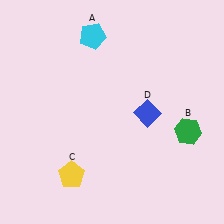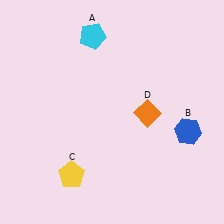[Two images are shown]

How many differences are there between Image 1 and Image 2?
There are 2 differences between the two images.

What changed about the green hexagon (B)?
In Image 1, B is green. In Image 2, it changed to blue.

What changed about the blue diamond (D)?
In Image 1, D is blue. In Image 2, it changed to orange.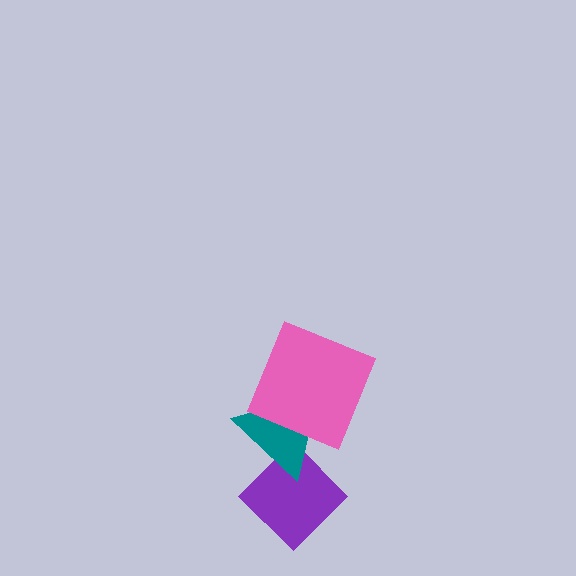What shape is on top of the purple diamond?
The teal triangle is on top of the purple diamond.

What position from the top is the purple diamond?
The purple diamond is 3rd from the top.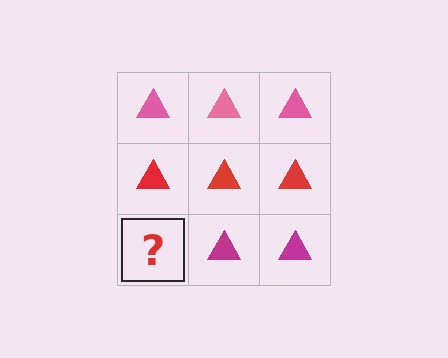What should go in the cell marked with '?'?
The missing cell should contain a magenta triangle.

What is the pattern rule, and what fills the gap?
The rule is that each row has a consistent color. The gap should be filled with a magenta triangle.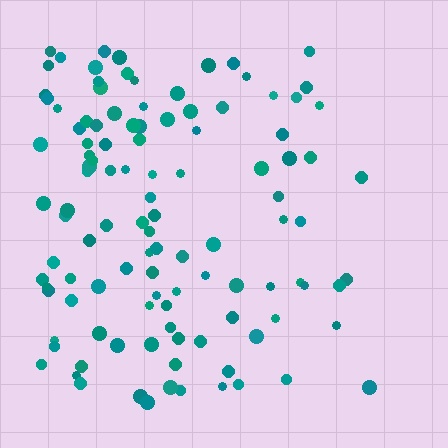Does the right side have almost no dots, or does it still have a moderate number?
Still a moderate number, just noticeably fewer than the left.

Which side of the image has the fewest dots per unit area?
The right.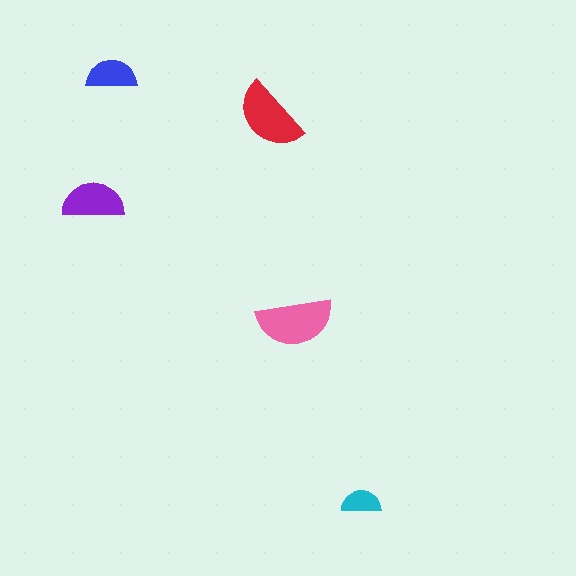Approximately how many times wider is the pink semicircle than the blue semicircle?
About 1.5 times wider.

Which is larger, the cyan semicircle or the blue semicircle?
The blue one.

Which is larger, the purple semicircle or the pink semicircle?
The pink one.